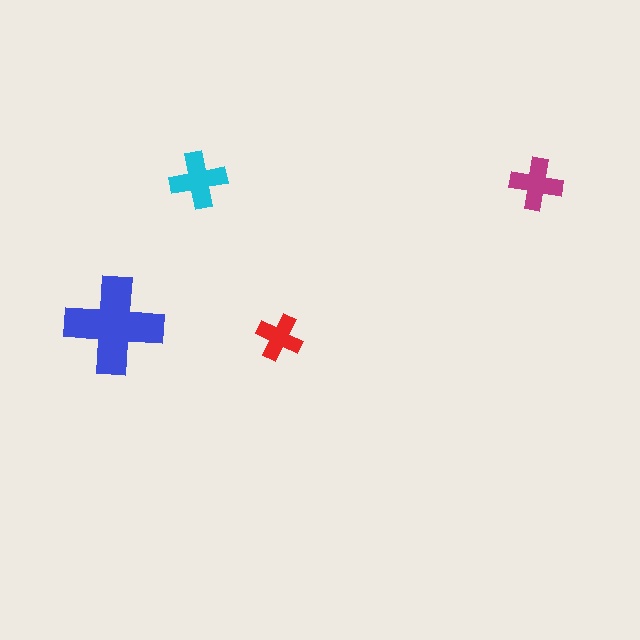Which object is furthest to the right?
The magenta cross is rightmost.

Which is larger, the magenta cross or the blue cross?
The blue one.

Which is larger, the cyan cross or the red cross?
The cyan one.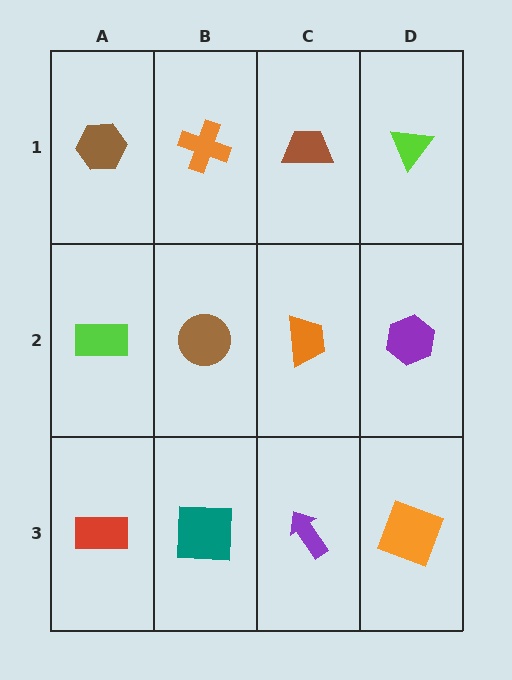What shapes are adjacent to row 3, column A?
A lime rectangle (row 2, column A), a teal square (row 3, column B).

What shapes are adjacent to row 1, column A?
A lime rectangle (row 2, column A), an orange cross (row 1, column B).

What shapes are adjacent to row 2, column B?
An orange cross (row 1, column B), a teal square (row 3, column B), a lime rectangle (row 2, column A), an orange trapezoid (row 2, column C).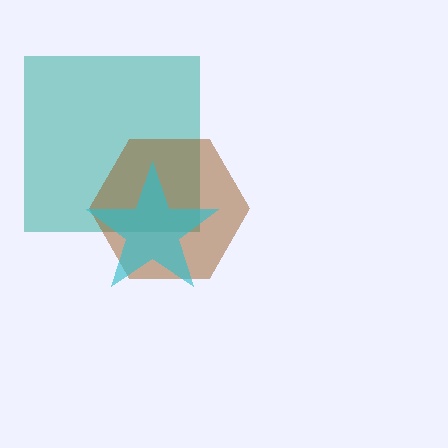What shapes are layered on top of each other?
The layered shapes are: a teal square, a brown hexagon, a cyan star.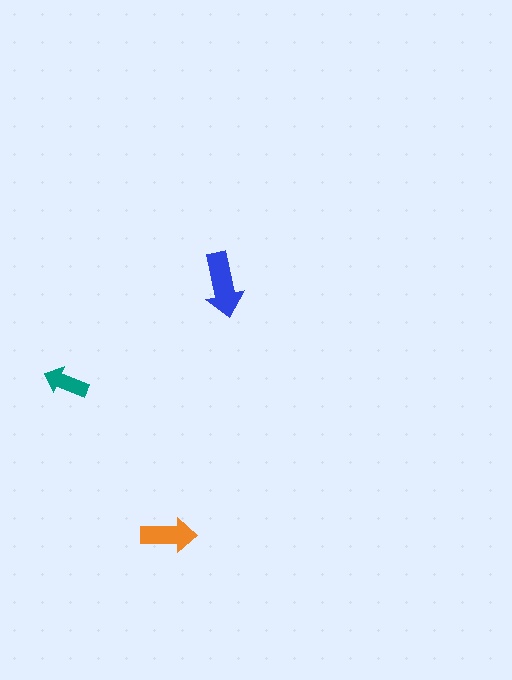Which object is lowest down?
The orange arrow is bottommost.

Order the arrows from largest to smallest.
the blue one, the orange one, the teal one.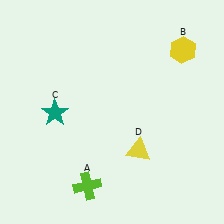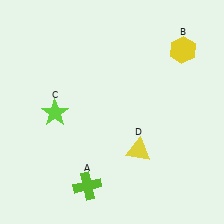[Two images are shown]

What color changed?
The star (C) changed from teal in Image 1 to lime in Image 2.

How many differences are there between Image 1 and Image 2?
There is 1 difference between the two images.